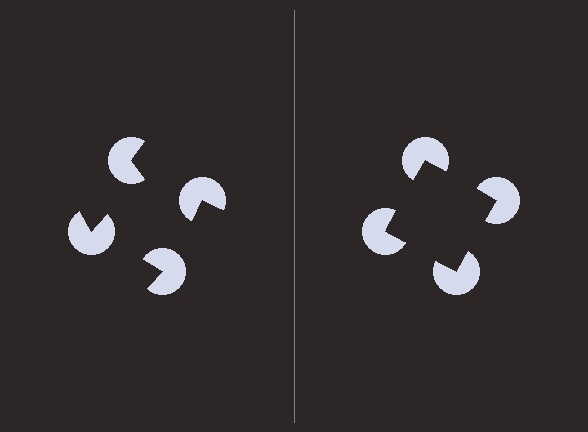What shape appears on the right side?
An illusory square.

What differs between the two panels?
The pac-man discs are positioned identically on both sides; only the wedge orientations differ. On the right they align to a square; on the left they are misaligned.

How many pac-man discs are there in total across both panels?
8 — 4 on each side.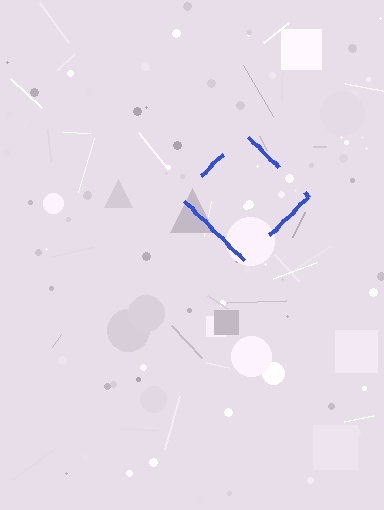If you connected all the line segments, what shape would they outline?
They would outline a diamond.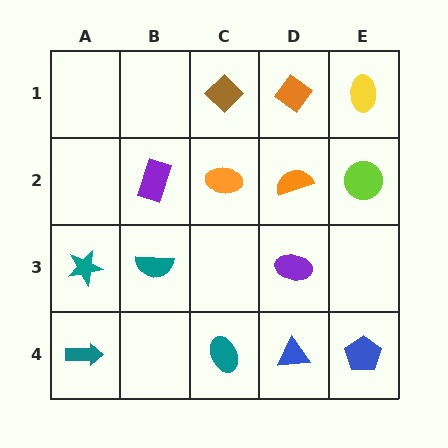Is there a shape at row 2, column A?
No, that cell is empty.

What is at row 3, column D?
A purple ellipse.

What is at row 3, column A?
A teal star.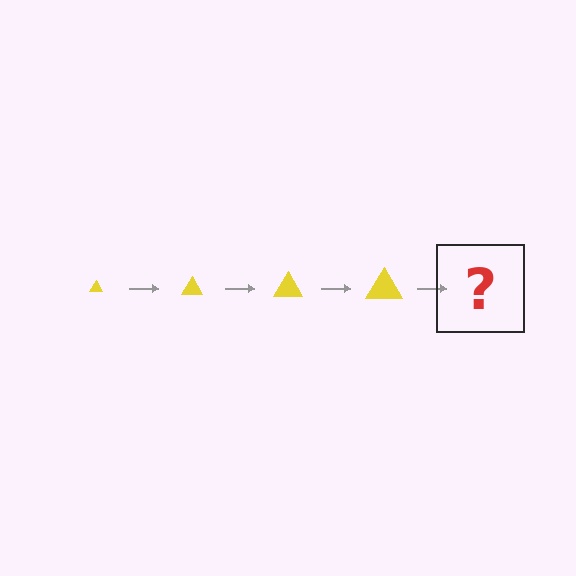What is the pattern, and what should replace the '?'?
The pattern is that the triangle gets progressively larger each step. The '?' should be a yellow triangle, larger than the previous one.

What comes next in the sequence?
The next element should be a yellow triangle, larger than the previous one.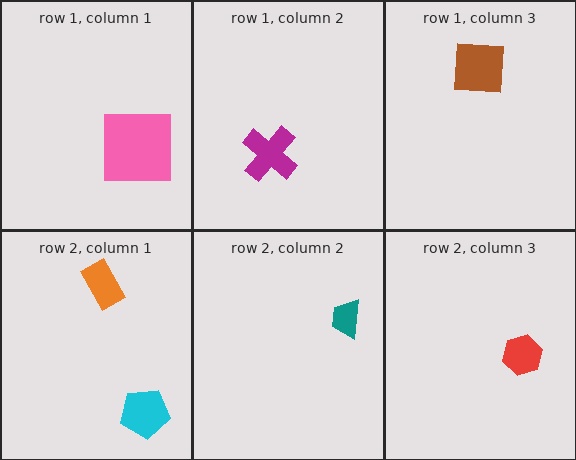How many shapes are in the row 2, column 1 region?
2.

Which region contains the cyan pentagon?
The row 2, column 1 region.